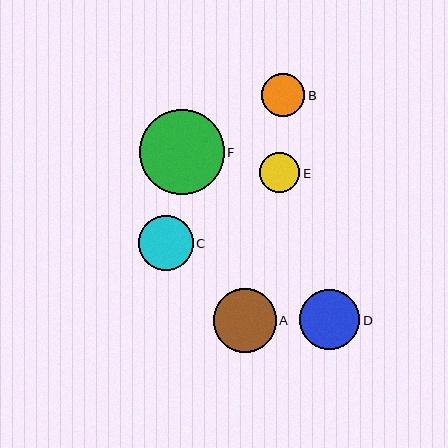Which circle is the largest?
Circle F is the largest with a size of approximately 85 pixels.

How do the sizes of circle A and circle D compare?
Circle A and circle D are approximately the same size.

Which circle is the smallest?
Circle E is the smallest with a size of approximately 40 pixels.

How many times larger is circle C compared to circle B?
Circle C is approximately 1.3 times the size of circle B.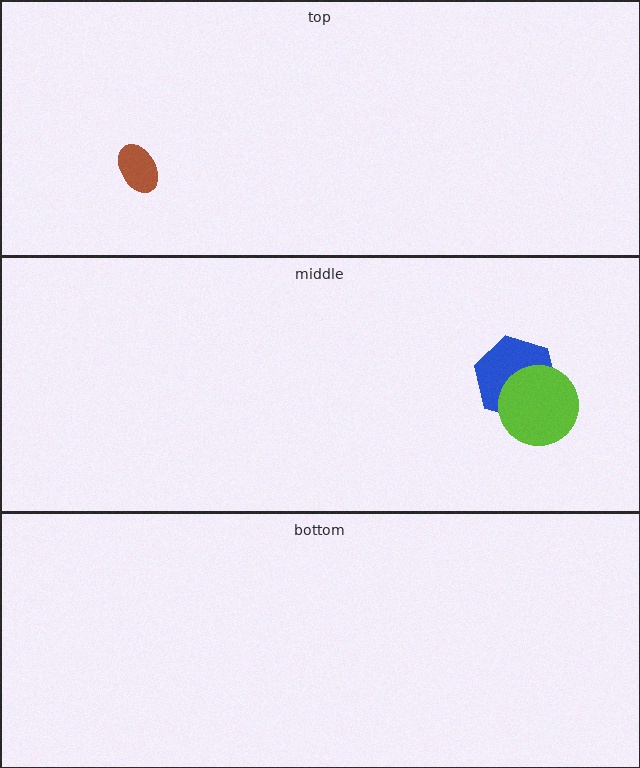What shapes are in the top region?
The brown ellipse.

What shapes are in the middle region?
The blue hexagon, the lime circle.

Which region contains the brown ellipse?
The top region.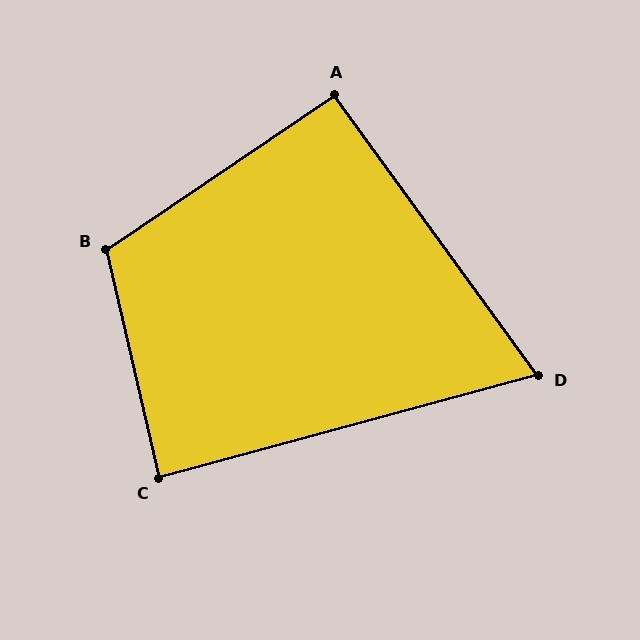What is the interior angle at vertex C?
Approximately 88 degrees (approximately right).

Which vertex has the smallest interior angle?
D, at approximately 69 degrees.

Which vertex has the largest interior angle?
B, at approximately 111 degrees.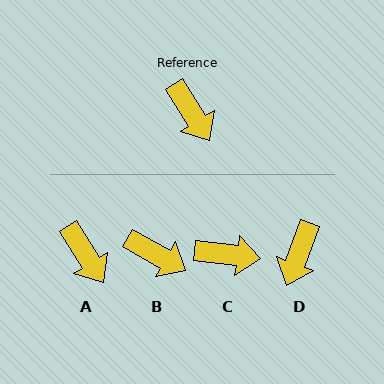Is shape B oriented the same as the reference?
No, it is off by about 29 degrees.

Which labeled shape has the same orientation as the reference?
A.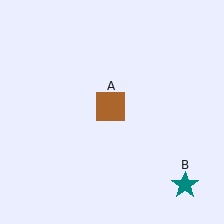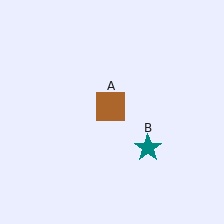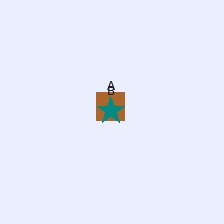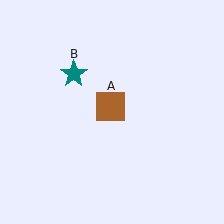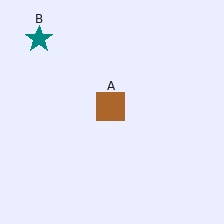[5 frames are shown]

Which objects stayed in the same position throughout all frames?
Brown square (object A) remained stationary.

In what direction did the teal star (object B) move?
The teal star (object B) moved up and to the left.